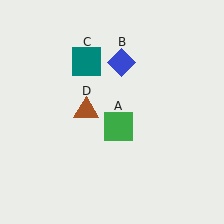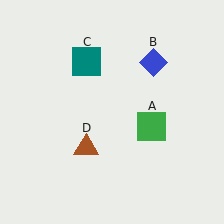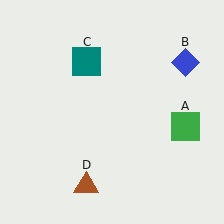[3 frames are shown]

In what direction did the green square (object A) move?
The green square (object A) moved right.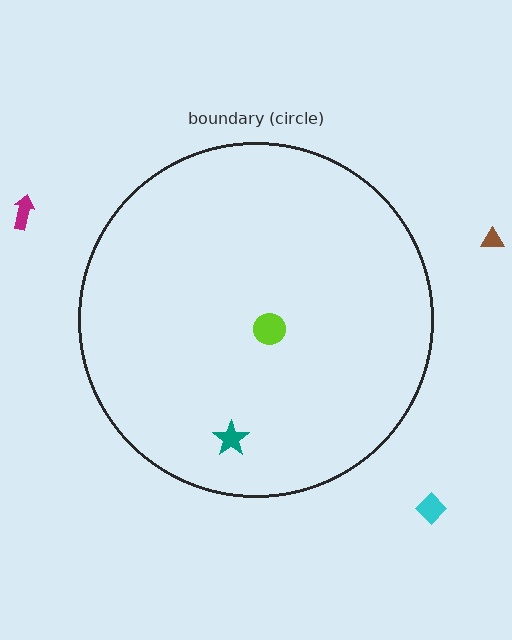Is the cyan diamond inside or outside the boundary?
Outside.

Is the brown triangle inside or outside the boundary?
Outside.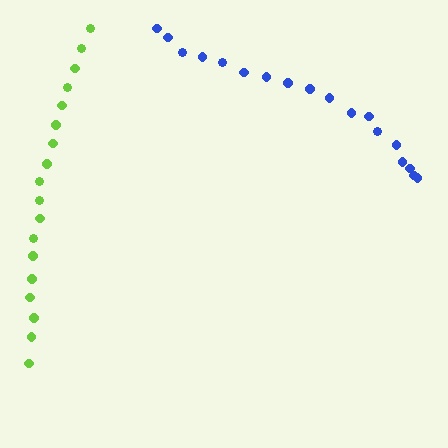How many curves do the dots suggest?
There are 2 distinct paths.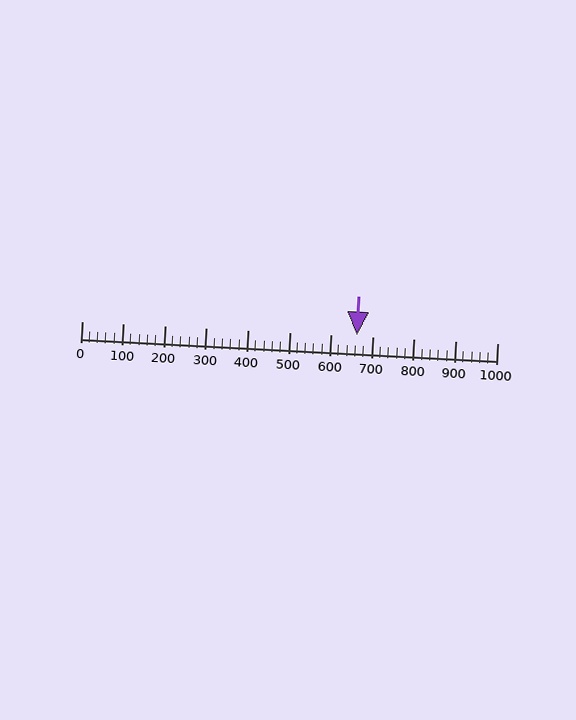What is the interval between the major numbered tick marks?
The major tick marks are spaced 100 units apart.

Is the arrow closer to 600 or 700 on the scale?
The arrow is closer to 700.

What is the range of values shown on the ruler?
The ruler shows values from 0 to 1000.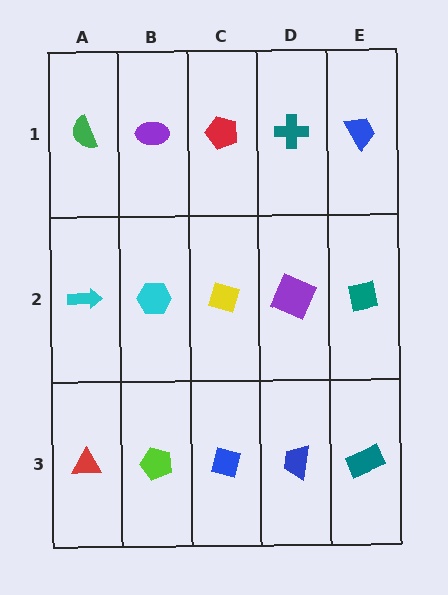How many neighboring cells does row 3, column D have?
3.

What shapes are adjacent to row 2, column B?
A purple ellipse (row 1, column B), a lime pentagon (row 3, column B), a cyan arrow (row 2, column A), a yellow diamond (row 2, column C).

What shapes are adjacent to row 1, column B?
A cyan hexagon (row 2, column B), a green semicircle (row 1, column A), a red pentagon (row 1, column C).